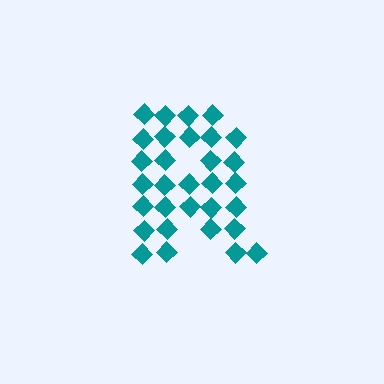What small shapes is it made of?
It is made of small diamonds.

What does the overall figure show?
The overall figure shows the letter R.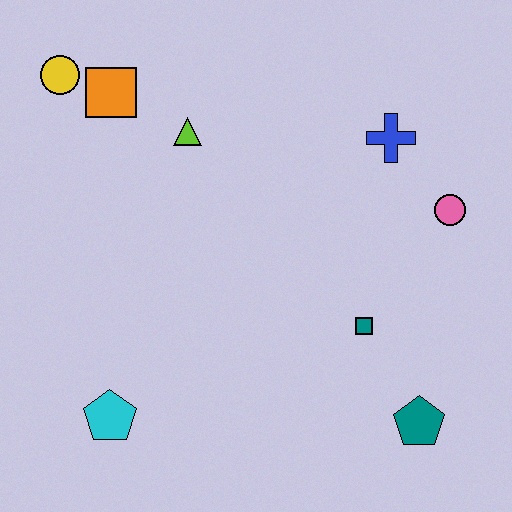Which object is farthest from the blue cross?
The cyan pentagon is farthest from the blue cross.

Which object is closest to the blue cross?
The pink circle is closest to the blue cross.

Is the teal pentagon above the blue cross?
No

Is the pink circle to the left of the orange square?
No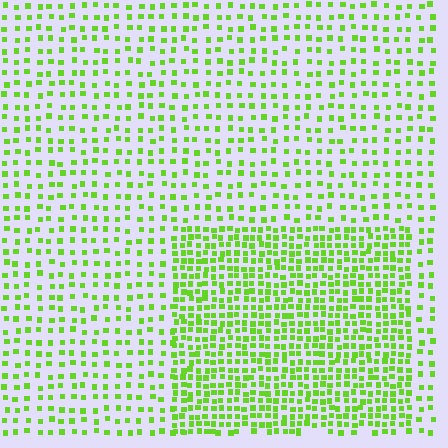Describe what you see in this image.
The image contains small lime elements arranged at two different densities. A rectangle-shaped region is visible where the elements are more densely packed than the surrounding area.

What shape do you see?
I see a rectangle.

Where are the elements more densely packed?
The elements are more densely packed inside the rectangle boundary.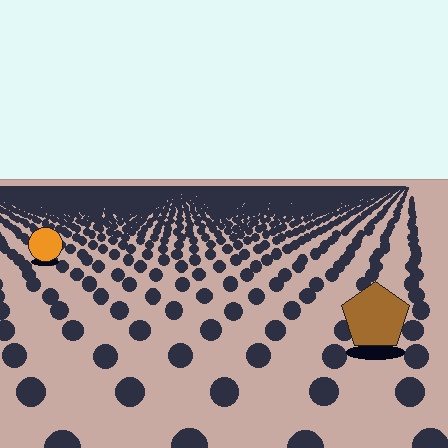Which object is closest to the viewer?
The brown pentagon is closest. The texture marks near it are larger and more spread out.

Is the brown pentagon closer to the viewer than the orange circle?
Yes. The brown pentagon is closer — you can tell from the texture gradient: the ground texture is coarser near it.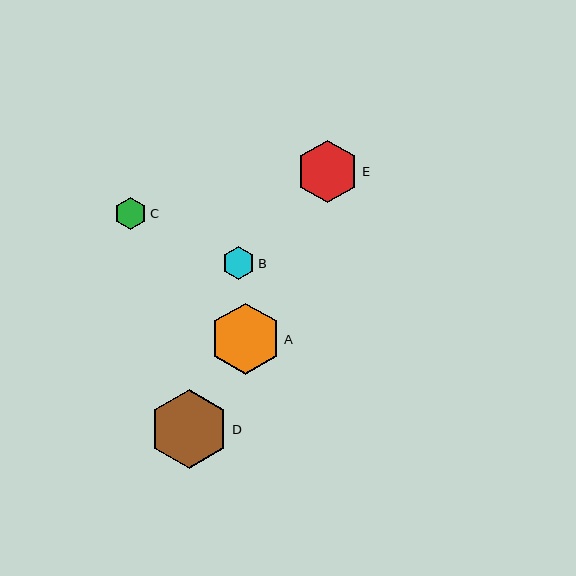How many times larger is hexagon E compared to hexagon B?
Hexagon E is approximately 1.9 times the size of hexagon B.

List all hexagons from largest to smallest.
From largest to smallest: D, A, E, B, C.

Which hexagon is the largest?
Hexagon D is the largest with a size of approximately 79 pixels.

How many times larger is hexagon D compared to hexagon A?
Hexagon D is approximately 1.1 times the size of hexagon A.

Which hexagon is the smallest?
Hexagon C is the smallest with a size of approximately 32 pixels.